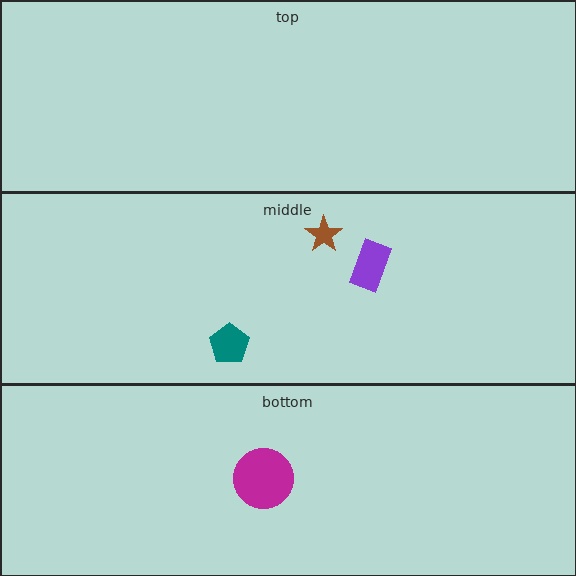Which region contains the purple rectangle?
The middle region.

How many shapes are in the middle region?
3.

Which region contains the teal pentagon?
The middle region.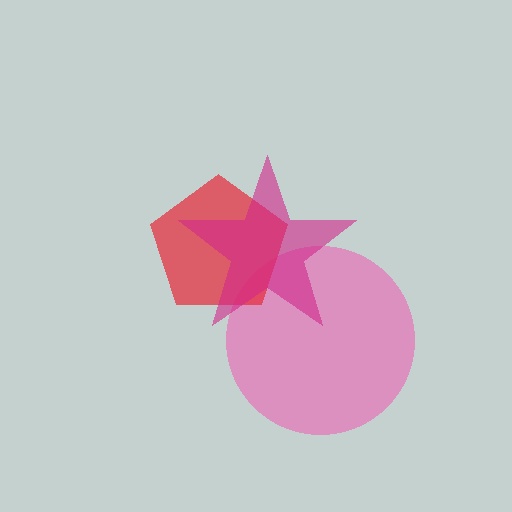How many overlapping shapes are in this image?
There are 3 overlapping shapes in the image.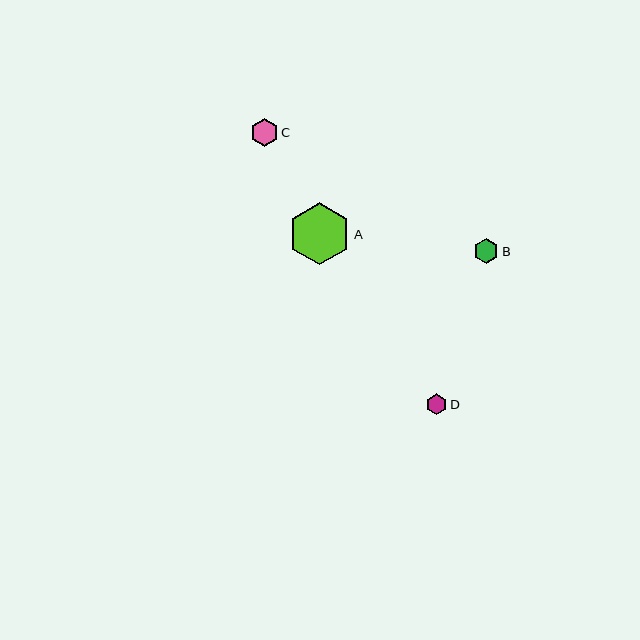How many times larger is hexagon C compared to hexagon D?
Hexagon C is approximately 1.3 times the size of hexagon D.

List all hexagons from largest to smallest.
From largest to smallest: A, C, B, D.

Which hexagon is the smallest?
Hexagon D is the smallest with a size of approximately 21 pixels.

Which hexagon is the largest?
Hexagon A is the largest with a size of approximately 62 pixels.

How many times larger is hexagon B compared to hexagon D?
Hexagon B is approximately 1.2 times the size of hexagon D.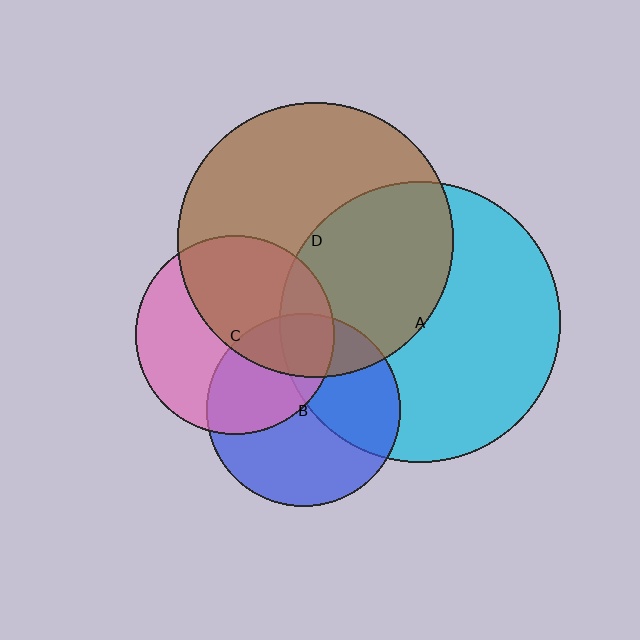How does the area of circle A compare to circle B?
Approximately 2.1 times.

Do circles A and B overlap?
Yes.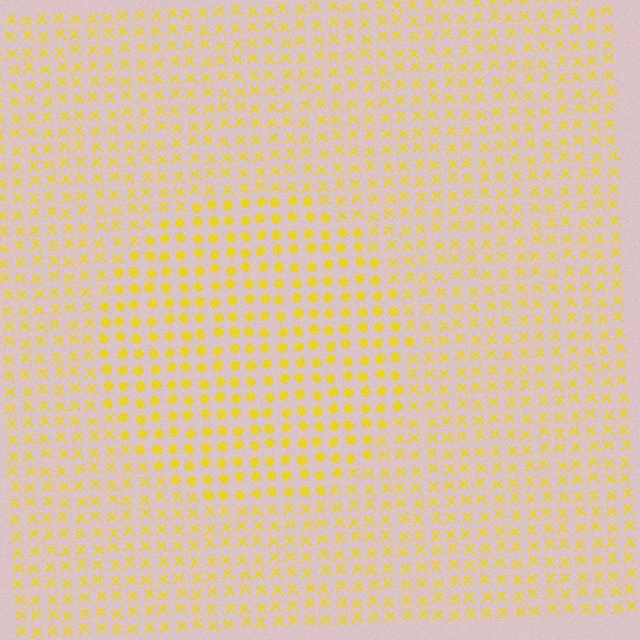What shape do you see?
I see a circle.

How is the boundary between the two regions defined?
The boundary is defined by a change in element shape: circles inside vs. X marks outside. All elements share the same color and spacing.